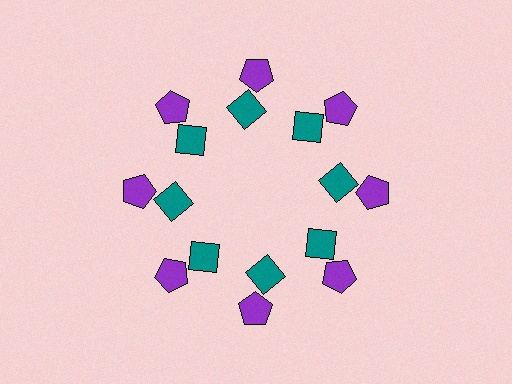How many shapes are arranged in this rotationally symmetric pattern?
There are 16 shapes, arranged in 8 groups of 2.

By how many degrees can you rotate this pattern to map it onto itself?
The pattern maps onto itself every 45 degrees of rotation.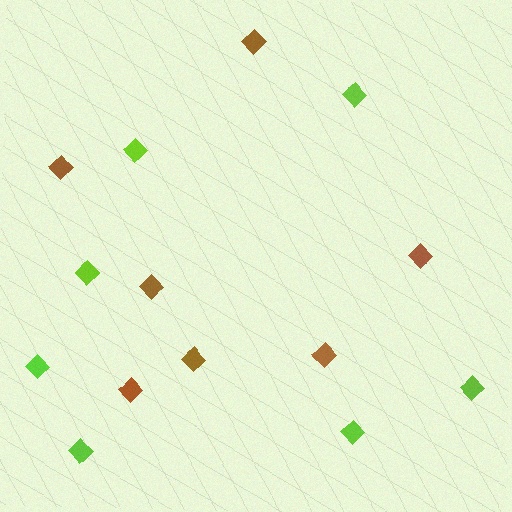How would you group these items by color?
There are 2 groups: one group of brown diamonds (7) and one group of lime diamonds (7).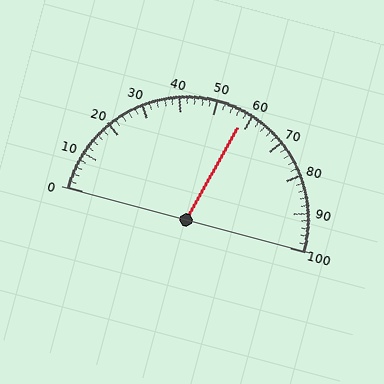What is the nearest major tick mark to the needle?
The nearest major tick mark is 60.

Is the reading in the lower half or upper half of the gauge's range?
The reading is in the upper half of the range (0 to 100).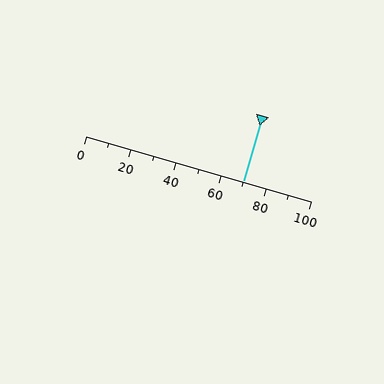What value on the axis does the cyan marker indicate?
The marker indicates approximately 70.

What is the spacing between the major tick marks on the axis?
The major ticks are spaced 20 apart.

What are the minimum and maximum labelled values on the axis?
The axis runs from 0 to 100.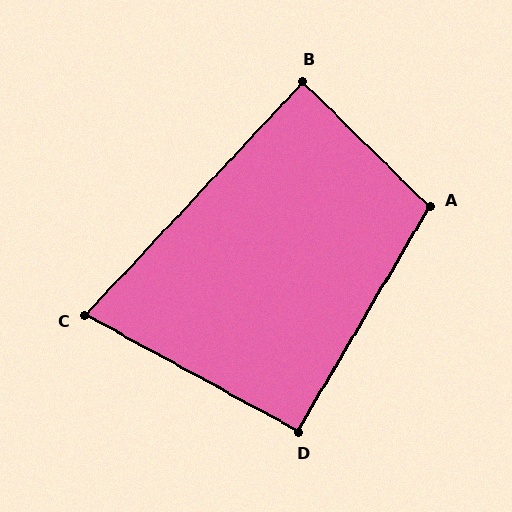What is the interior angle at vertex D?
Approximately 92 degrees (approximately right).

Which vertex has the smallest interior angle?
C, at approximately 76 degrees.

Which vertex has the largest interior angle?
A, at approximately 104 degrees.